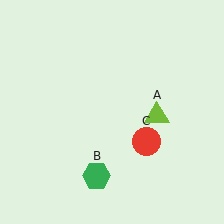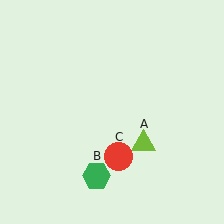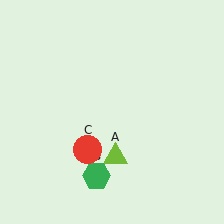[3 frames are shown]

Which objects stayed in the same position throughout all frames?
Green hexagon (object B) remained stationary.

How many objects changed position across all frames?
2 objects changed position: lime triangle (object A), red circle (object C).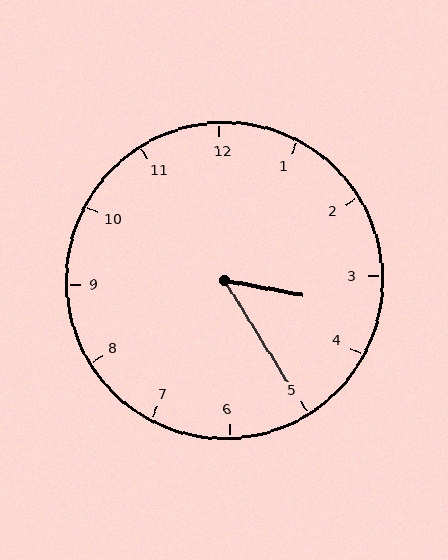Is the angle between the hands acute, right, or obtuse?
It is acute.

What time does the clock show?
3:25.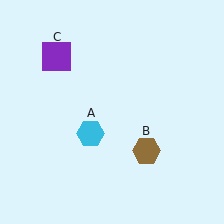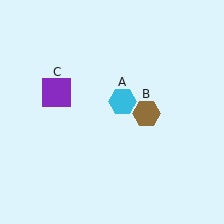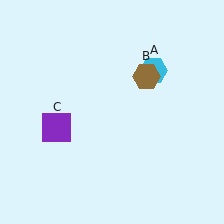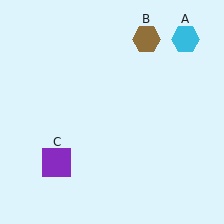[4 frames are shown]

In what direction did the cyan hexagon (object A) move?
The cyan hexagon (object A) moved up and to the right.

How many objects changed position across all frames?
3 objects changed position: cyan hexagon (object A), brown hexagon (object B), purple square (object C).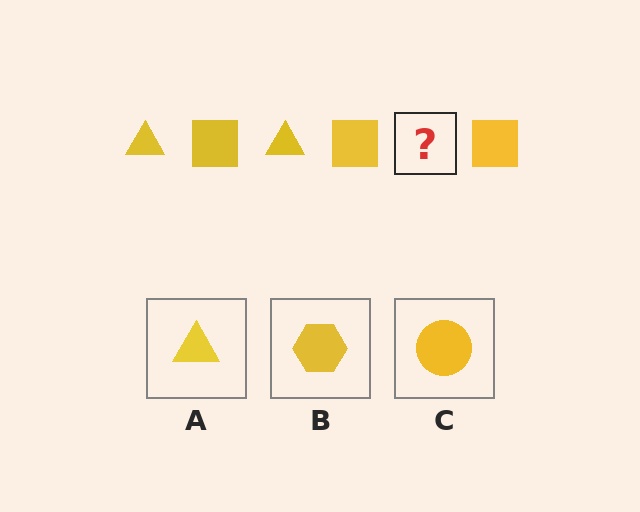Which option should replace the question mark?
Option A.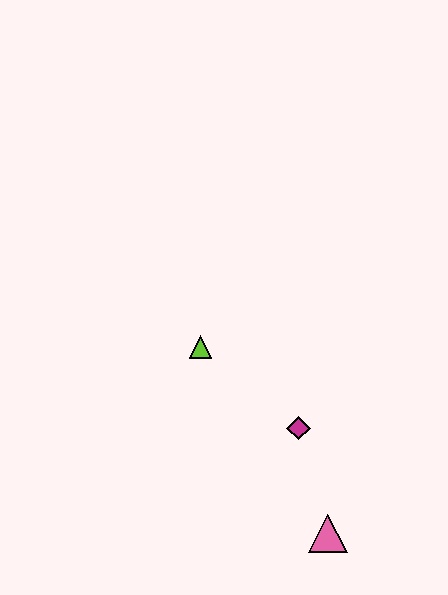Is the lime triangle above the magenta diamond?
Yes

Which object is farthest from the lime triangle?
The pink triangle is farthest from the lime triangle.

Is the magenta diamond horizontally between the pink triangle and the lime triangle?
Yes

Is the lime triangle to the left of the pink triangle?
Yes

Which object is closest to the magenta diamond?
The pink triangle is closest to the magenta diamond.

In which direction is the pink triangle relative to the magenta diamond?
The pink triangle is below the magenta diamond.